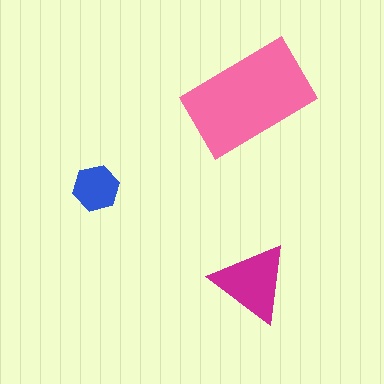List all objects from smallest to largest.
The blue hexagon, the magenta triangle, the pink rectangle.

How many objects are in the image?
There are 3 objects in the image.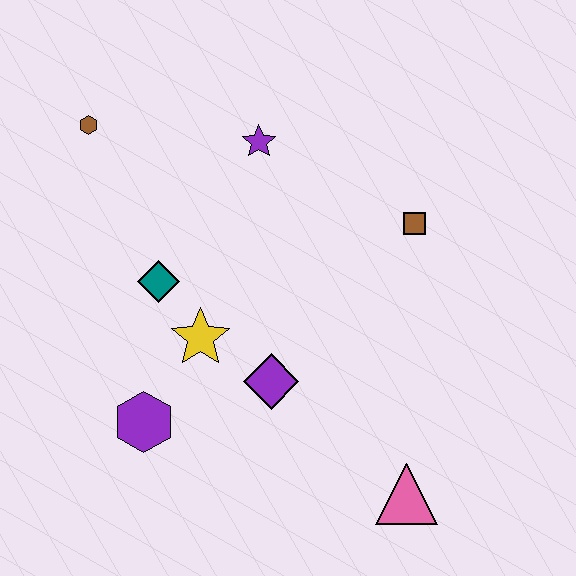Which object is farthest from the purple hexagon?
The brown square is farthest from the purple hexagon.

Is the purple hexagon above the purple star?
No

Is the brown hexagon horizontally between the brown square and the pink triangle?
No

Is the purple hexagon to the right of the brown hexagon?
Yes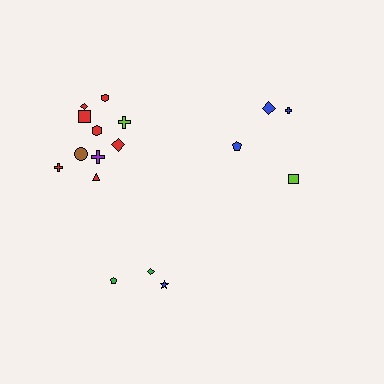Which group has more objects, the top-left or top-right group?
The top-left group.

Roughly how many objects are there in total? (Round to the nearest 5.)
Roughly 15 objects in total.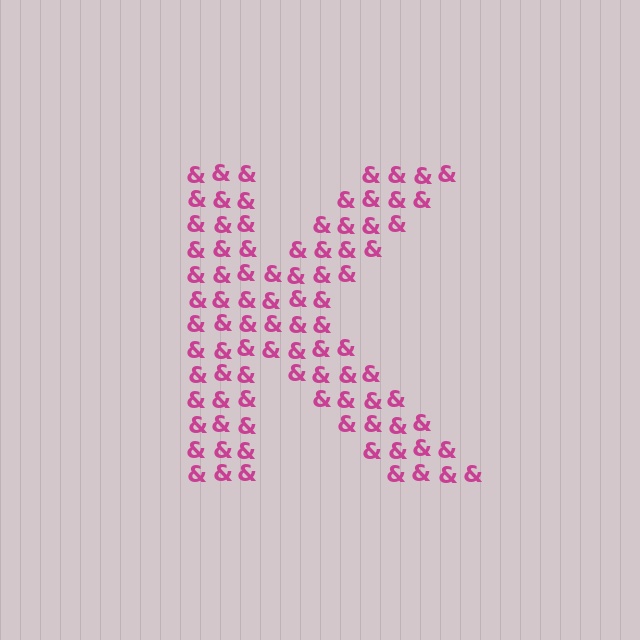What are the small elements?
The small elements are ampersands.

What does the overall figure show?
The overall figure shows the letter K.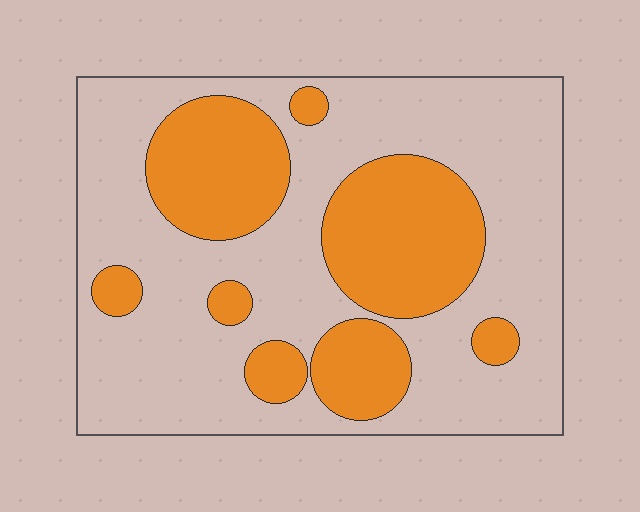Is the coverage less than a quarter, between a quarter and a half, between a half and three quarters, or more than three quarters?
Between a quarter and a half.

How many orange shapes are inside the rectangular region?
8.